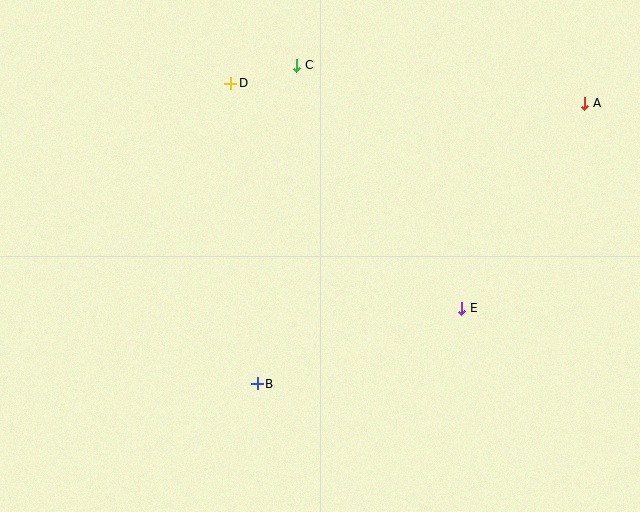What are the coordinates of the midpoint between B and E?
The midpoint between B and E is at (360, 346).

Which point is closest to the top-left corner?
Point D is closest to the top-left corner.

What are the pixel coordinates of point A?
Point A is at (585, 103).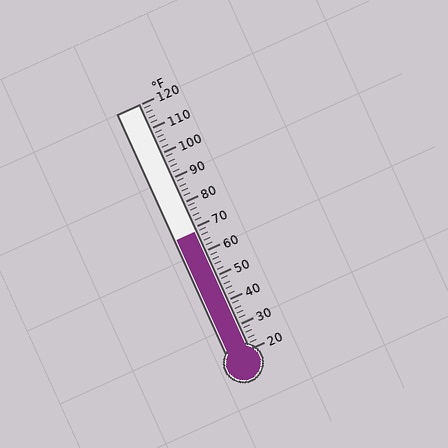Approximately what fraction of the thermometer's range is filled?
The thermometer is filled to approximately 50% of its range.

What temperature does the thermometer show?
The thermometer shows approximately 68°F.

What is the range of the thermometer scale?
The thermometer scale ranges from 20°F to 120°F.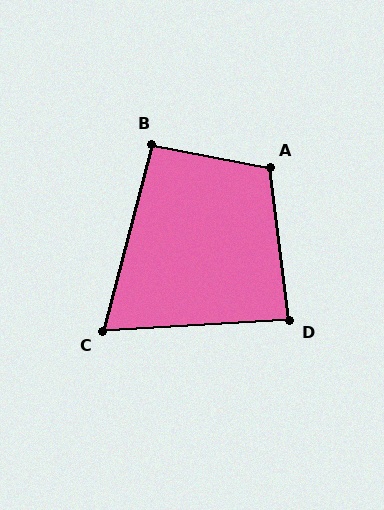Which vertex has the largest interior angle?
A, at approximately 108 degrees.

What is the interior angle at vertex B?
Approximately 94 degrees (approximately right).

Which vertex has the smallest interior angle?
C, at approximately 72 degrees.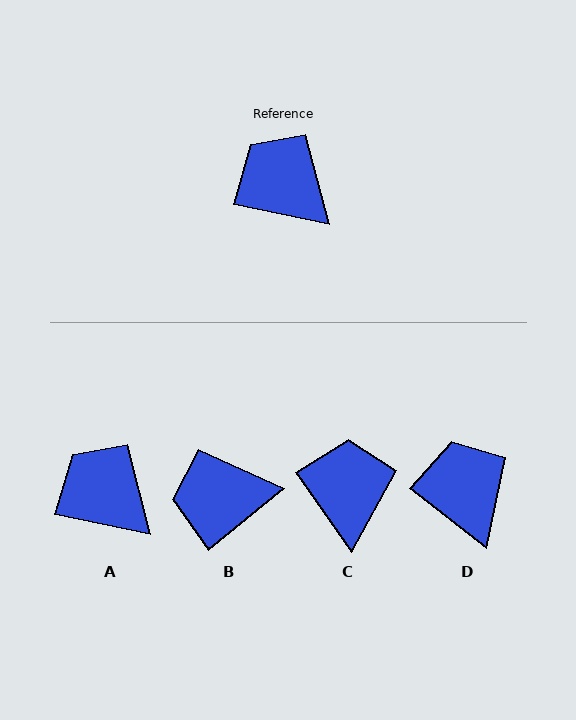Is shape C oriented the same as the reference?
No, it is off by about 43 degrees.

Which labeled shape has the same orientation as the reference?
A.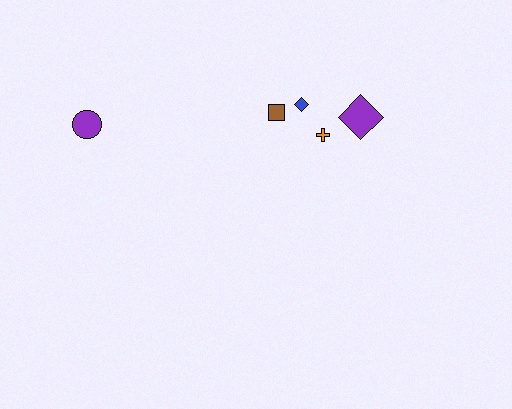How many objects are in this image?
There are 5 objects.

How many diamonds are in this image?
There are 2 diamonds.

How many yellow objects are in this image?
There are no yellow objects.